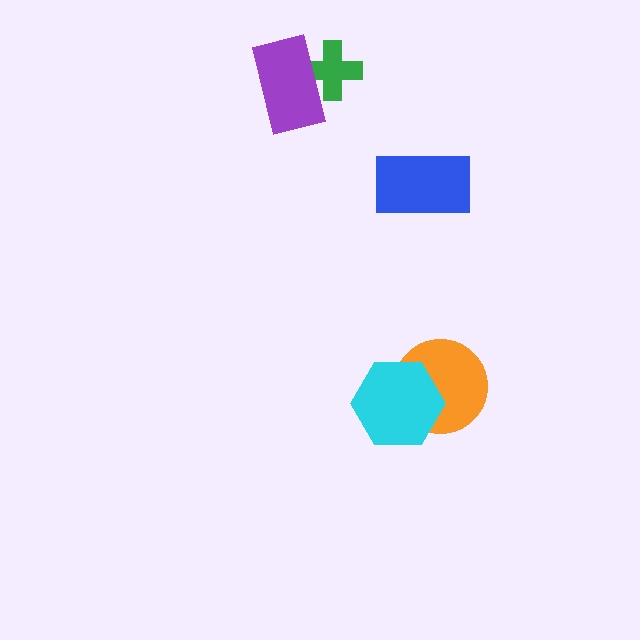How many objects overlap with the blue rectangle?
0 objects overlap with the blue rectangle.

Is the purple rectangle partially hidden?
No, no other shape covers it.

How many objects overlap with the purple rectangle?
1 object overlaps with the purple rectangle.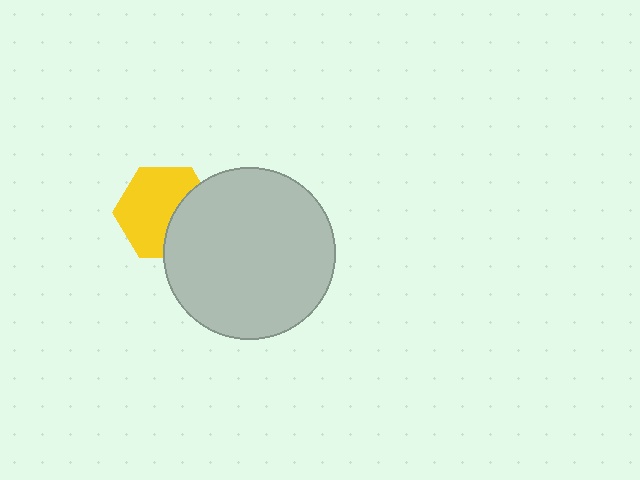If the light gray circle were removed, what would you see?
You would see the complete yellow hexagon.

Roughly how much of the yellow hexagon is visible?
Most of it is visible (roughly 65%).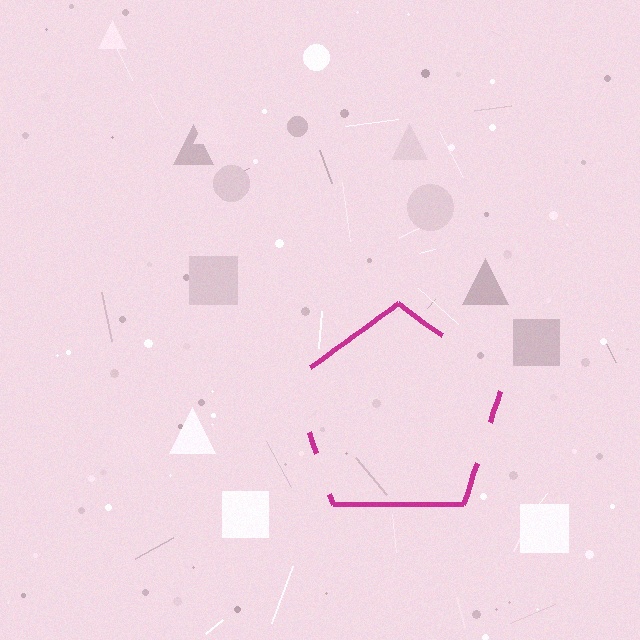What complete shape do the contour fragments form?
The contour fragments form a pentagon.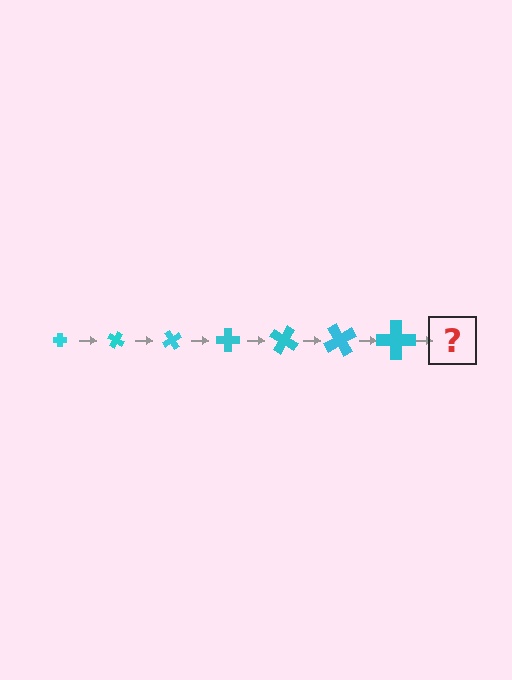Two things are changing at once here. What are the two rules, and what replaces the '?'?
The two rules are that the cross grows larger each step and it rotates 30 degrees each step. The '?' should be a cross, larger than the previous one and rotated 210 degrees from the start.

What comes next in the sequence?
The next element should be a cross, larger than the previous one and rotated 210 degrees from the start.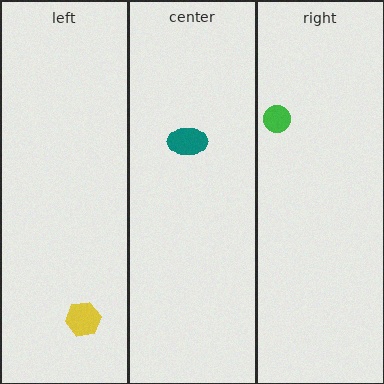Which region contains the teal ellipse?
The center region.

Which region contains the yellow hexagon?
The left region.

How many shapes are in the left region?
1.